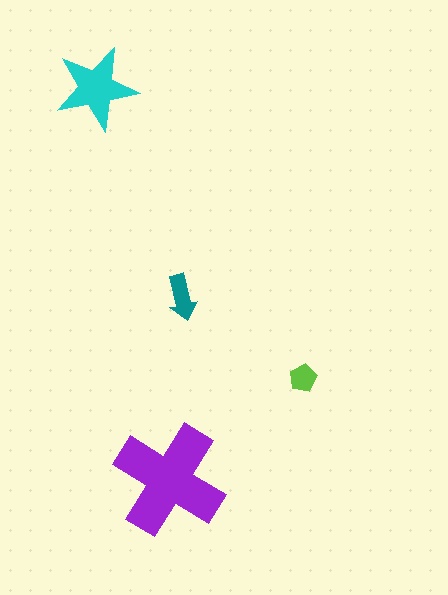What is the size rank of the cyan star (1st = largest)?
2nd.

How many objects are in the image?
There are 4 objects in the image.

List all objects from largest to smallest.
The purple cross, the cyan star, the teal arrow, the lime pentagon.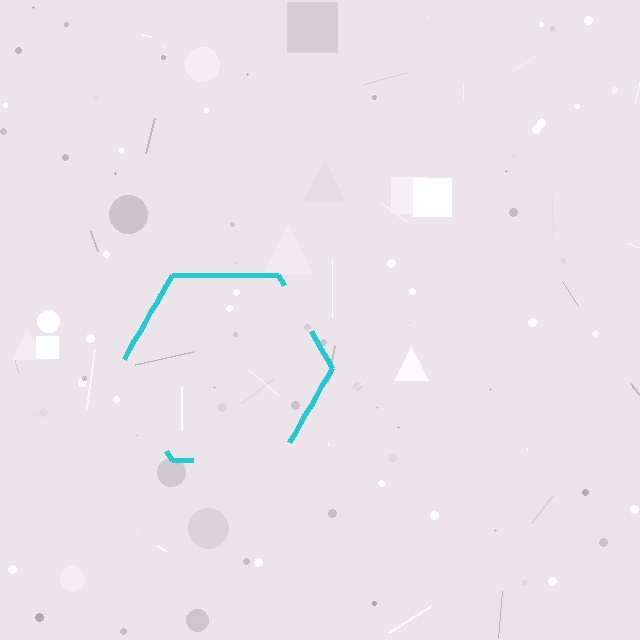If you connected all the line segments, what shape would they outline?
They would outline a hexagon.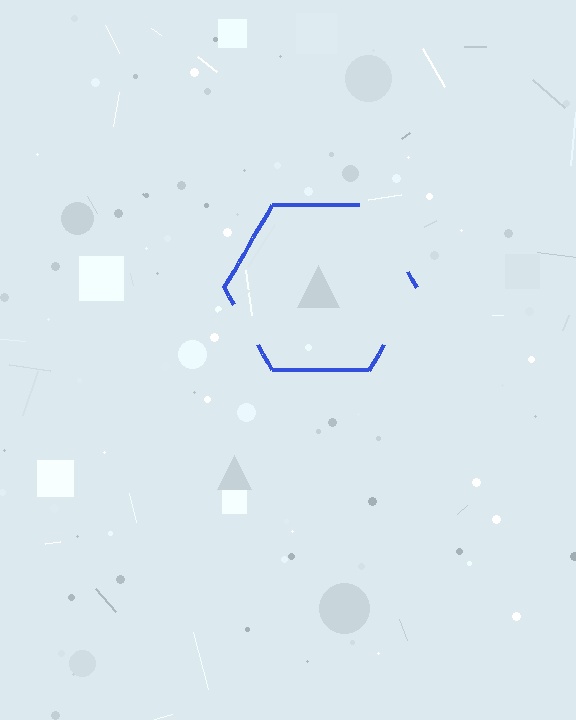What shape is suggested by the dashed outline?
The dashed outline suggests a hexagon.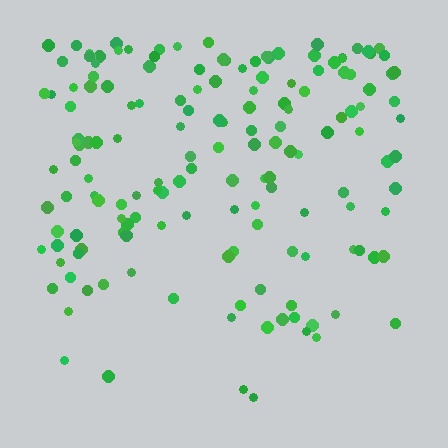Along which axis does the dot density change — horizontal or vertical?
Vertical.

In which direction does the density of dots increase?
From bottom to top, with the top side densest.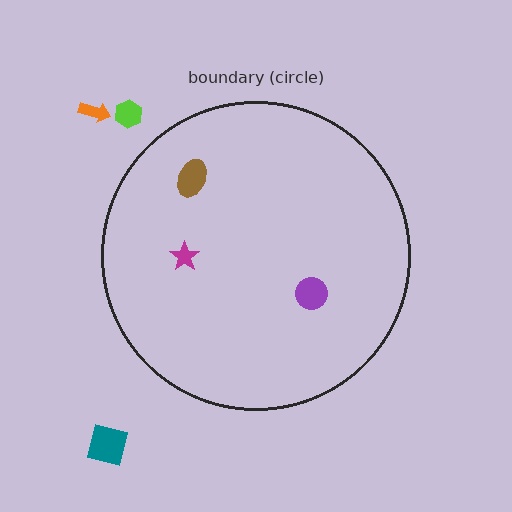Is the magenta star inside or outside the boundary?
Inside.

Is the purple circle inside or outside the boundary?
Inside.